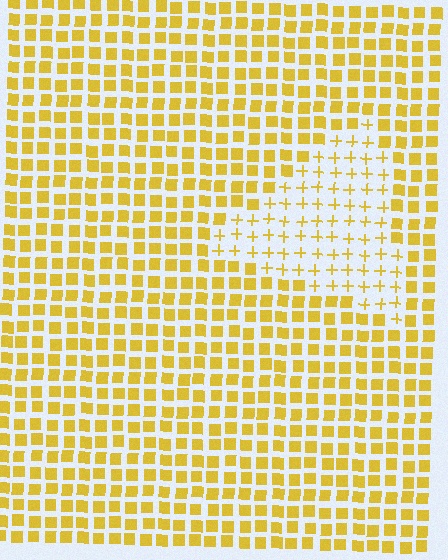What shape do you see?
I see a triangle.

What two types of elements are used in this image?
The image uses plus signs inside the triangle region and squares outside it.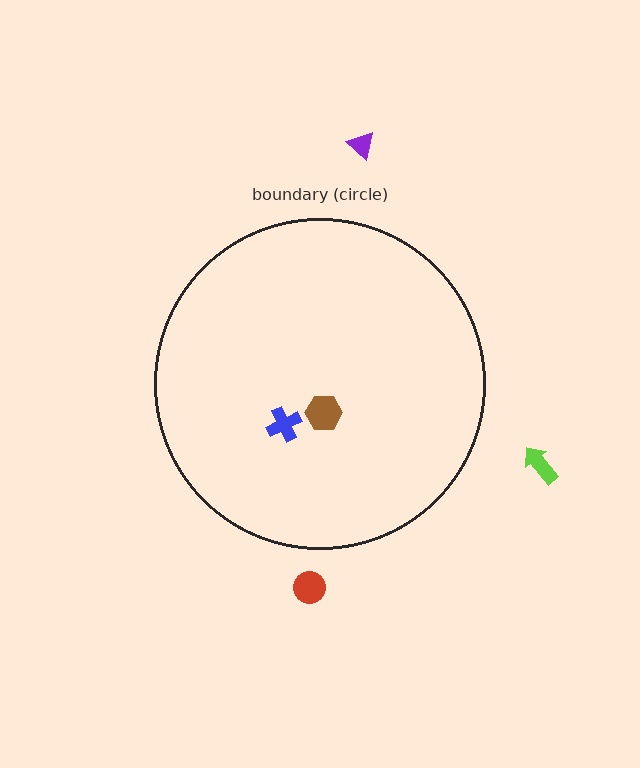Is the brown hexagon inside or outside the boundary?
Inside.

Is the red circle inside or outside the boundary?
Outside.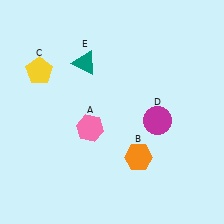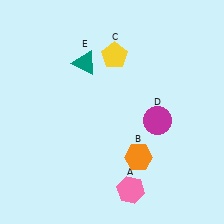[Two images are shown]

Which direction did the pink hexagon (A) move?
The pink hexagon (A) moved down.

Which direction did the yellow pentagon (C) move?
The yellow pentagon (C) moved right.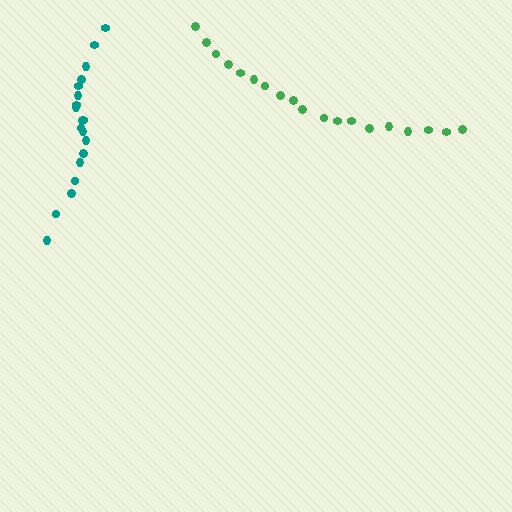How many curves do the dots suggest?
There are 2 distinct paths.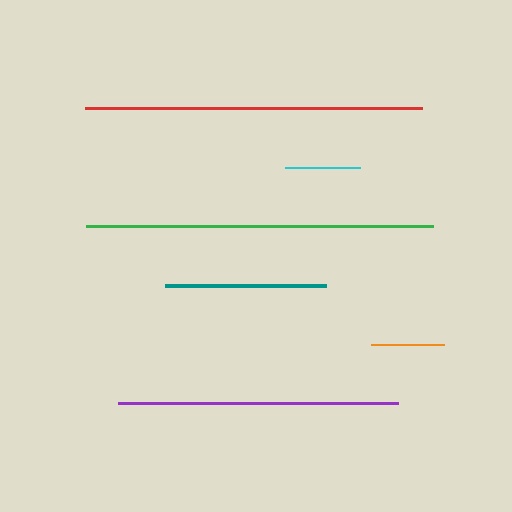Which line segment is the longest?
The green line is the longest at approximately 347 pixels.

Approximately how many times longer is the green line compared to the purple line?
The green line is approximately 1.2 times the length of the purple line.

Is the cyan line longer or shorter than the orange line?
The cyan line is longer than the orange line.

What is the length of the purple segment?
The purple segment is approximately 279 pixels long.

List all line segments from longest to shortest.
From longest to shortest: green, red, purple, teal, cyan, orange.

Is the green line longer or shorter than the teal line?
The green line is longer than the teal line.